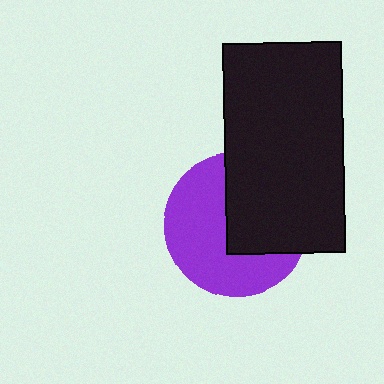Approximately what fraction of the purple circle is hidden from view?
Roughly 44% of the purple circle is hidden behind the black rectangle.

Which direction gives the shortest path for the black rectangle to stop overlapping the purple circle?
Moving right gives the shortest separation.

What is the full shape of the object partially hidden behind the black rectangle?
The partially hidden object is a purple circle.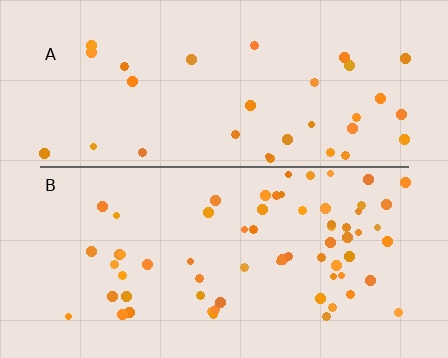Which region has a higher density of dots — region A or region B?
B (the bottom).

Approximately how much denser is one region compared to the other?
Approximately 1.9× — region B over region A.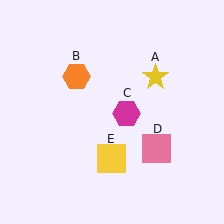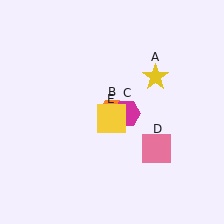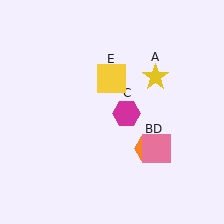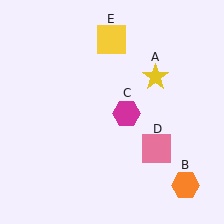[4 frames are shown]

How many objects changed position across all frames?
2 objects changed position: orange hexagon (object B), yellow square (object E).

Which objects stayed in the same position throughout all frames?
Yellow star (object A) and magenta hexagon (object C) and pink square (object D) remained stationary.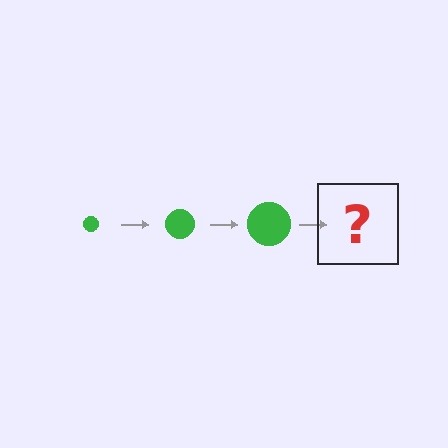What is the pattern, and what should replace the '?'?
The pattern is that the circle gets progressively larger each step. The '?' should be a green circle, larger than the previous one.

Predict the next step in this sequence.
The next step is a green circle, larger than the previous one.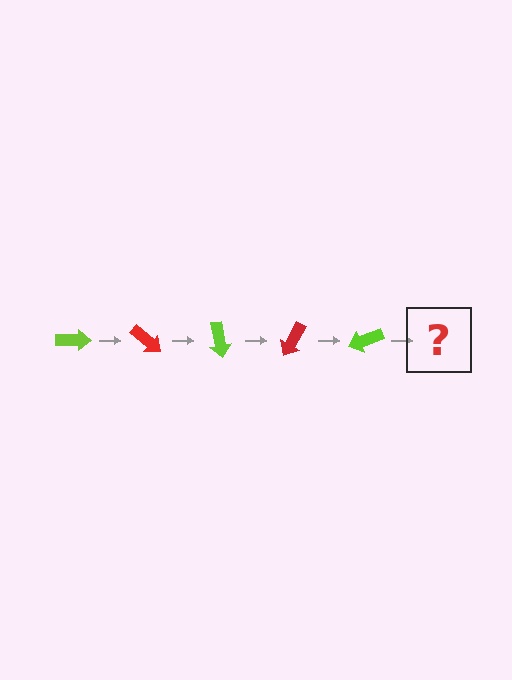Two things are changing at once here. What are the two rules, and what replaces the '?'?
The two rules are that it rotates 40 degrees each step and the color cycles through lime and red. The '?' should be a red arrow, rotated 200 degrees from the start.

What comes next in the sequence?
The next element should be a red arrow, rotated 200 degrees from the start.